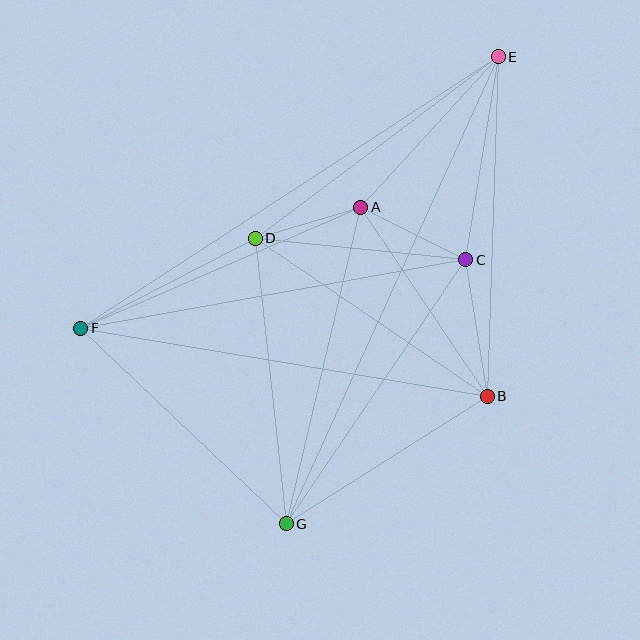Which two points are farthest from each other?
Points E and G are farthest from each other.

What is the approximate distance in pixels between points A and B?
The distance between A and B is approximately 227 pixels.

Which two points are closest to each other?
Points A and D are closest to each other.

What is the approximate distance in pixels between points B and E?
The distance between B and E is approximately 340 pixels.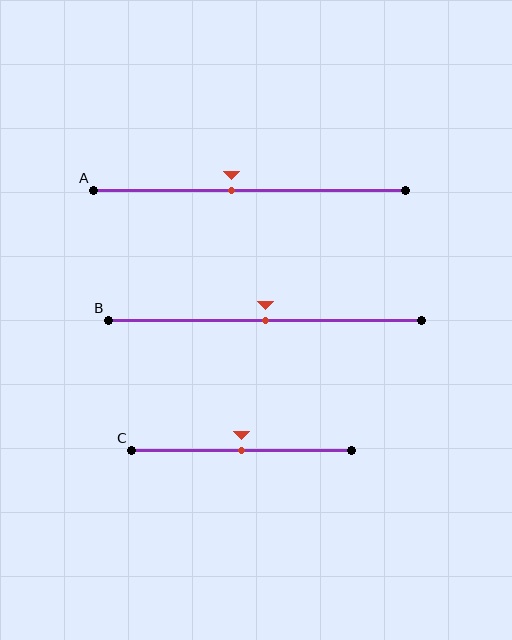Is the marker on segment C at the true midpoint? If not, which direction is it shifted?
Yes, the marker on segment C is at the true midpoint.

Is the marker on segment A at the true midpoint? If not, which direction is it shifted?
No, the marker on segment A is shifted to the left by about 6% of the segment length.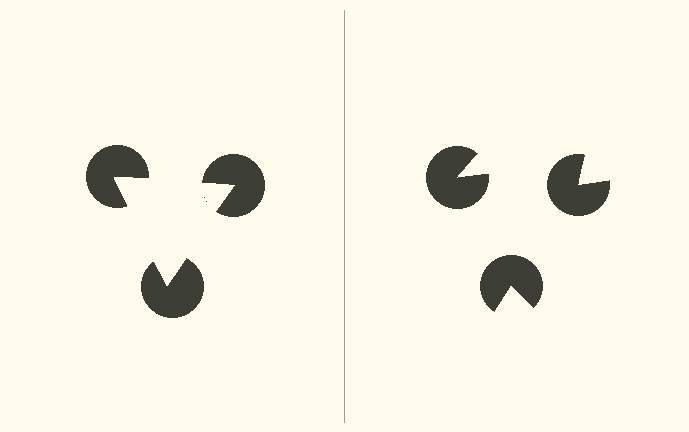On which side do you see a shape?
An illusory triangle appears on the left side. On the right side the wedge cuts are rotated, so no coherent shape forms.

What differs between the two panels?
The pac-man discs are positioned identically on both sides; only the wedge orientations differ. On the left they align to a triangle; on the right they are misaligned.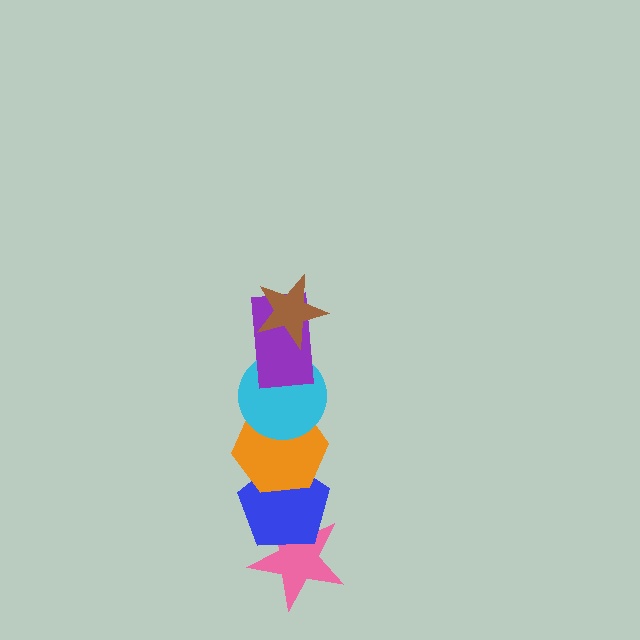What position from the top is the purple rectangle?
The purple rectangle is 2nd from the top.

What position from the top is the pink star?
The pink star is 6th from the top.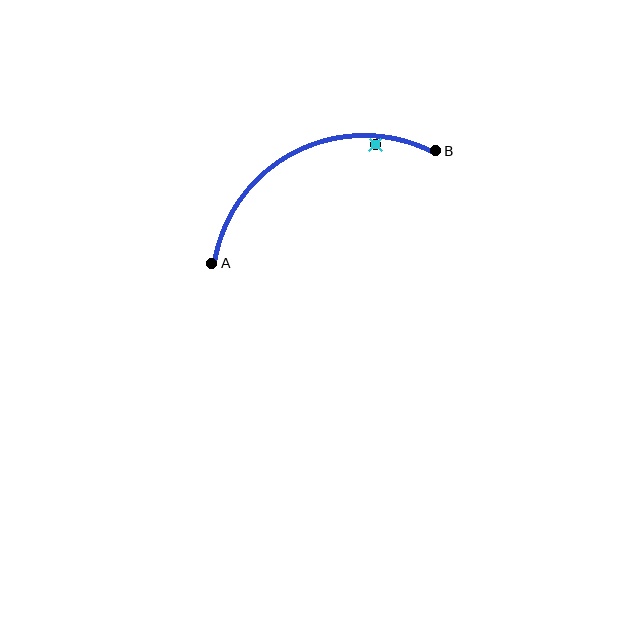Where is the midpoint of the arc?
The arc midpoint is the point on the curve farthest from the straight line joining A and B. It sits above that line.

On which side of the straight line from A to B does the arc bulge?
The arc bulges above the straight line connecting A and B.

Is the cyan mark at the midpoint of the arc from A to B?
No — the cyan mark does not lie on the arc at all. It sits slightly inside the curve.